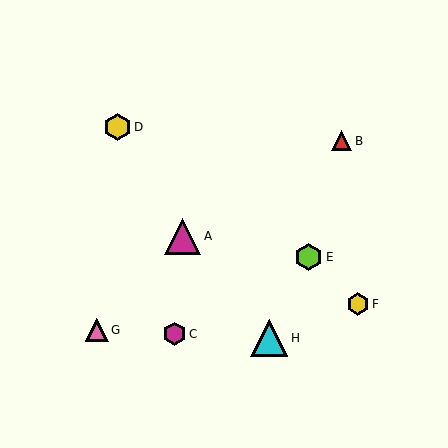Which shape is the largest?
The cyan triangle (labeled H) is the largest.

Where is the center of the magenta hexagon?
The center of the magenta hexagon is at (175, 334).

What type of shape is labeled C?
Shape C is a magenta hexagon.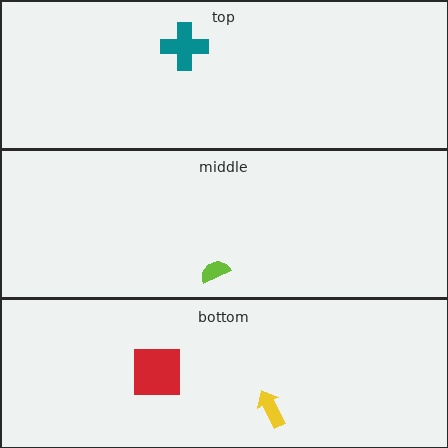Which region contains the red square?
The bottom region.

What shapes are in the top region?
The teal cross.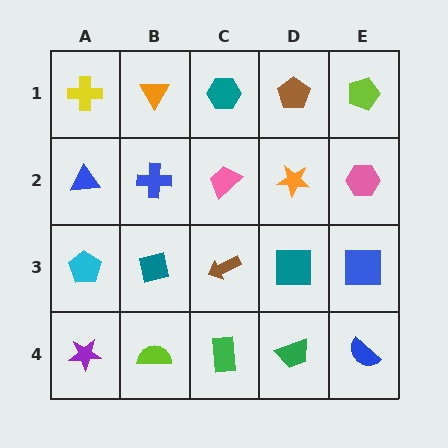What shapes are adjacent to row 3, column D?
An orange star (row 2, column D), a green trapezoid (row 4, column D), a brown arrow (row 3, column C), a blue square (row 3, column E).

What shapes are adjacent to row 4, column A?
A cyan pentagon (row 3, column A), a lime semicircle (row 4, column B).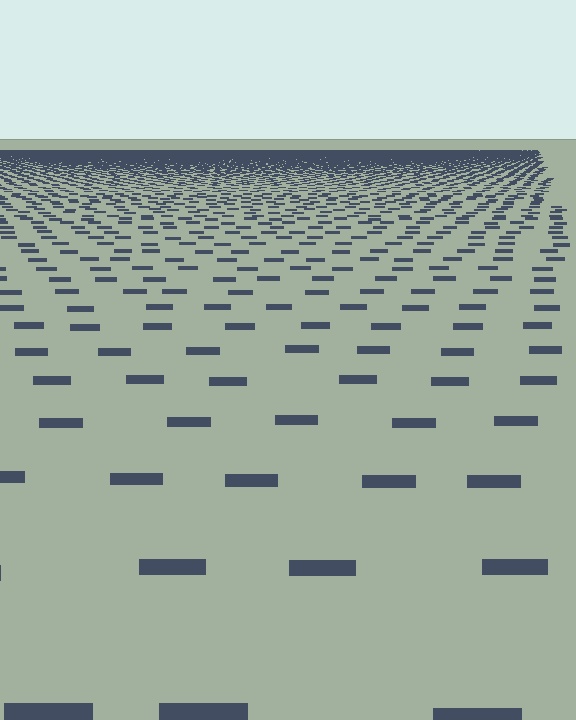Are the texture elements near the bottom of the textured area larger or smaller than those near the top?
Larger. Near the bottom, elements are closer to the viewer and appear at a bigger on-screen size.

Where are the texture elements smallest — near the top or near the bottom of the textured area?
Near the top.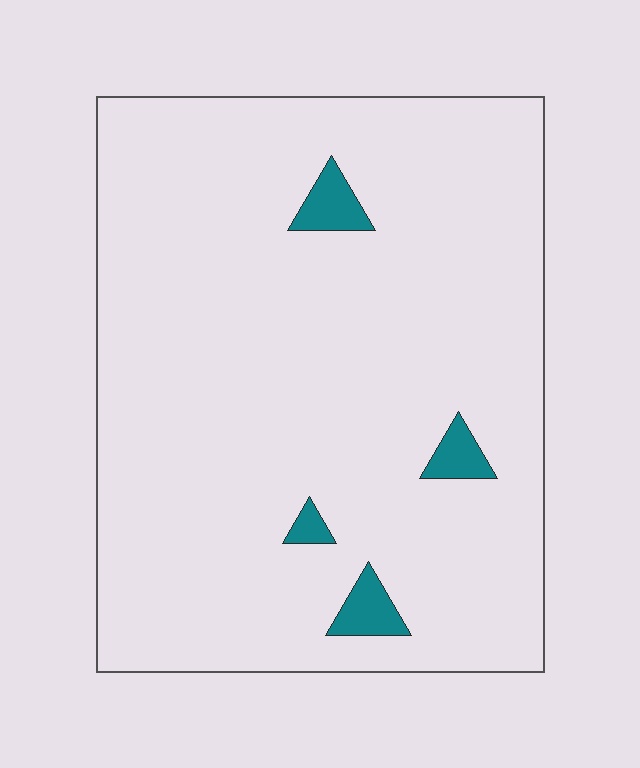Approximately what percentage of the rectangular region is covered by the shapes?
Approximately 5%.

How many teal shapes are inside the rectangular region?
4.